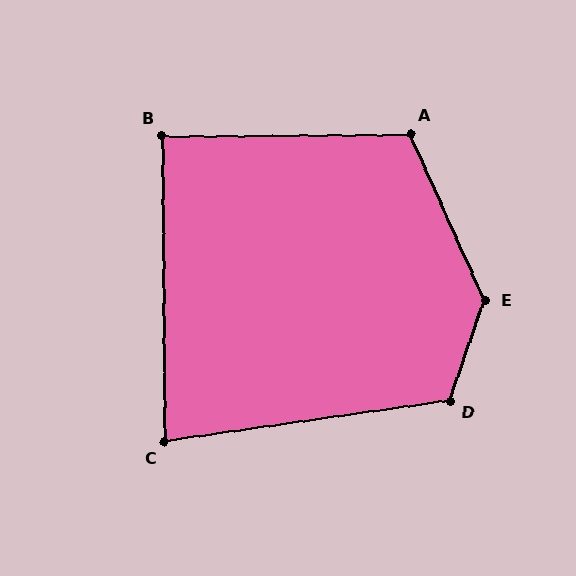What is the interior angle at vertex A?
Approximately 113 degrees (obtuse).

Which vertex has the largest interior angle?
E, at approximately 137 degrees.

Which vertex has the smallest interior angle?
C, at approximately 82 degrees.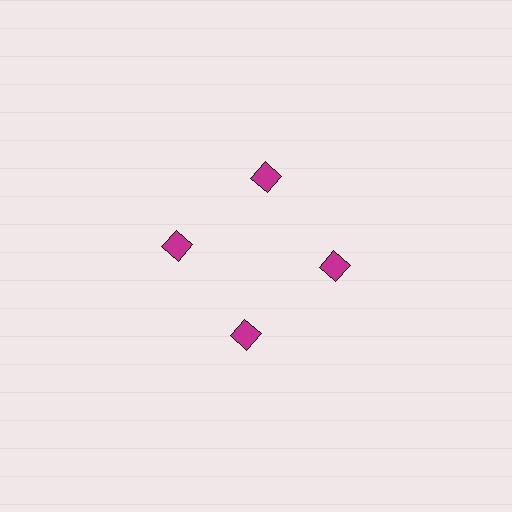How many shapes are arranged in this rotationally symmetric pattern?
There are 4 shapes, arranged in 4 groups of 1.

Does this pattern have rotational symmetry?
Yes, this pattern has 4-fold rotational symmetry. It looks the same after rotating 90 degrees around the center.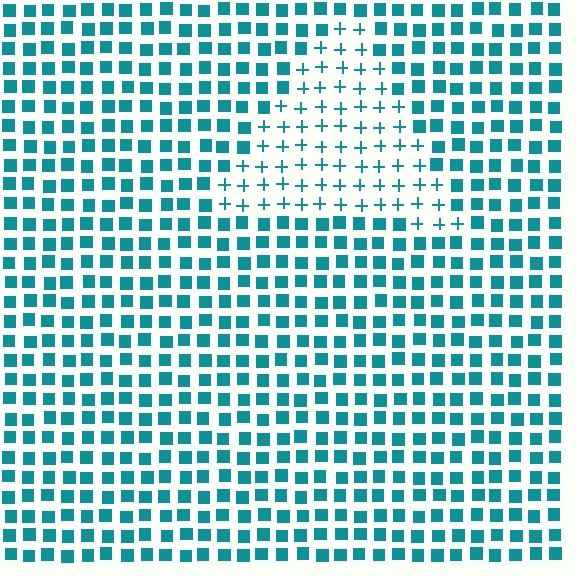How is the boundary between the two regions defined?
The boundary is defined by a change in element shape: plus signs inside vs. squares outside. All elements share the same color and spacing.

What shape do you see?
I see a triangle.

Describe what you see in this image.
The image is filled with small teal elements arranged in a uniform grid. A triangle-shaped region contains plus signs, while the surrounding area contains squares. The boundary is defined purely by the change in element shape.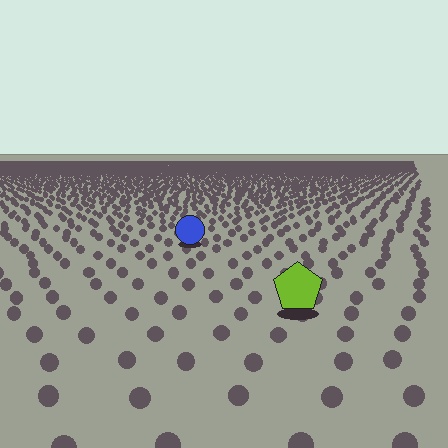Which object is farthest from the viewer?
The blue circle is farthest from the viewer. It appears smaller and the ground texture around it is denser.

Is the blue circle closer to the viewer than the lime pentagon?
No. The lime pentagon is closer — you can tell from the texture gradient: the ground texture is coarser near it.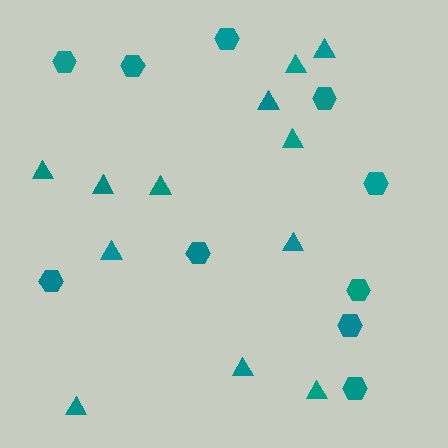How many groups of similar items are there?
There are 2 groups: one group of hexagons (10) and one group of triangles (12).